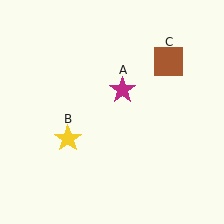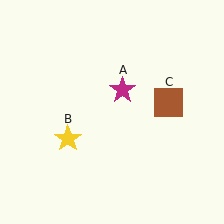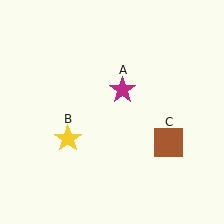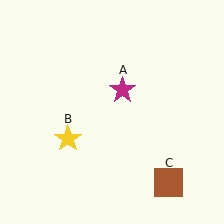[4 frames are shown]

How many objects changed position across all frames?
1 object changed position: brown square (object C).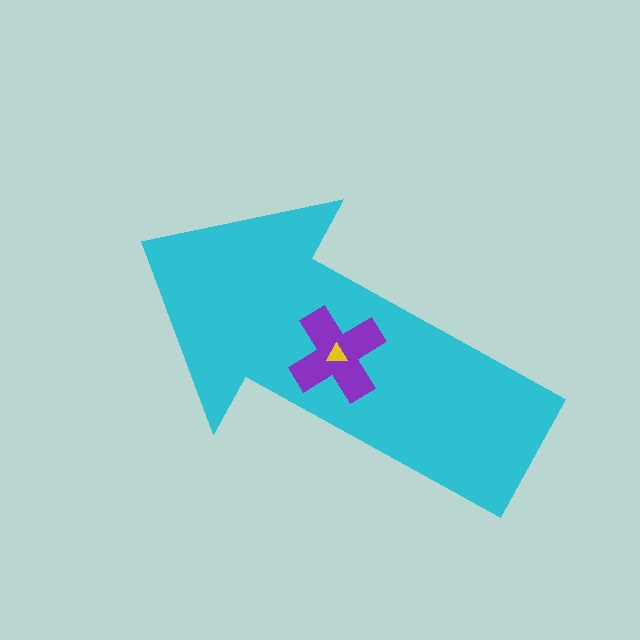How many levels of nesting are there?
3.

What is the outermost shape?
The cyan arrow.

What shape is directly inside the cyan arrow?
The purple cross.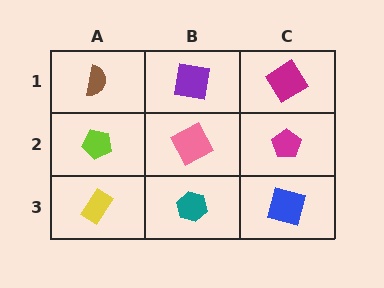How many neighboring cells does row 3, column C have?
2.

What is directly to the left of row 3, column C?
A teal hexagon.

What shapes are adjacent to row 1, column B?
A pink square (row 2, column B), a brown semicircle (row 1, column A), a magenta diamond (row 1, column C).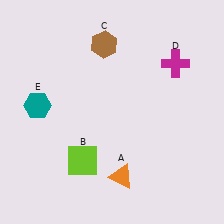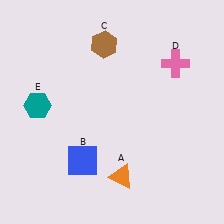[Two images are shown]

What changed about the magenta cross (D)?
In Image 1, D is magenta. In Image 2, it changed to pink.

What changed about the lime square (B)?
In Image 1, B is lime. In Image 2, it changed to blue.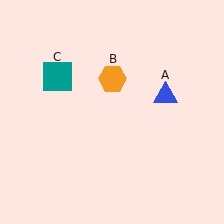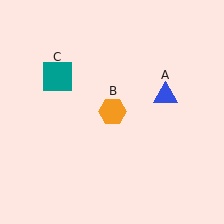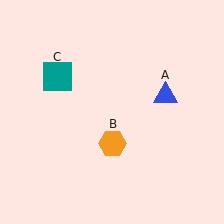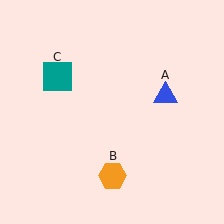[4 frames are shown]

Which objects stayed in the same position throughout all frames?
Blue triangle (object A) and teal square (object C) remained stationary.